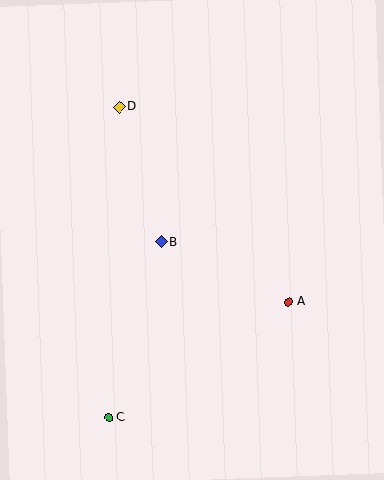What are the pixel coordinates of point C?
Point C is at (109, 418).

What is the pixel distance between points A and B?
The distance between A and B is 141 pixels.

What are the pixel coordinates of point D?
Point D is at (120, 107).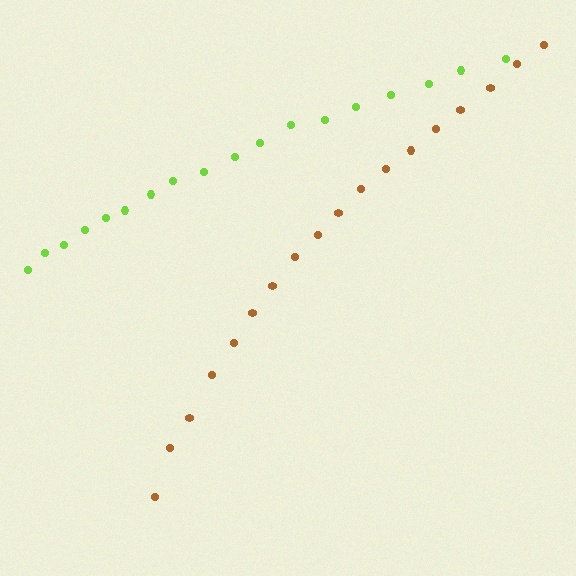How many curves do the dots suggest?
There are 2 distinct paths.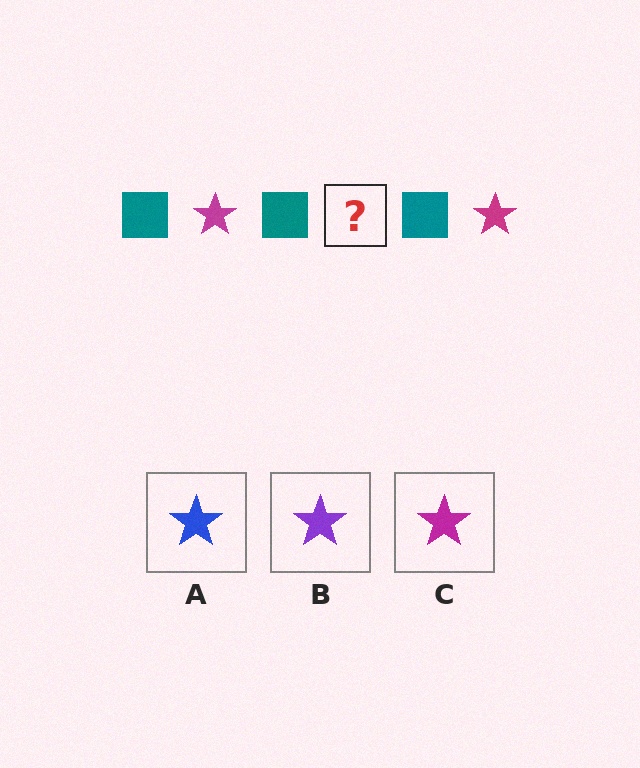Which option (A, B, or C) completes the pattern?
C.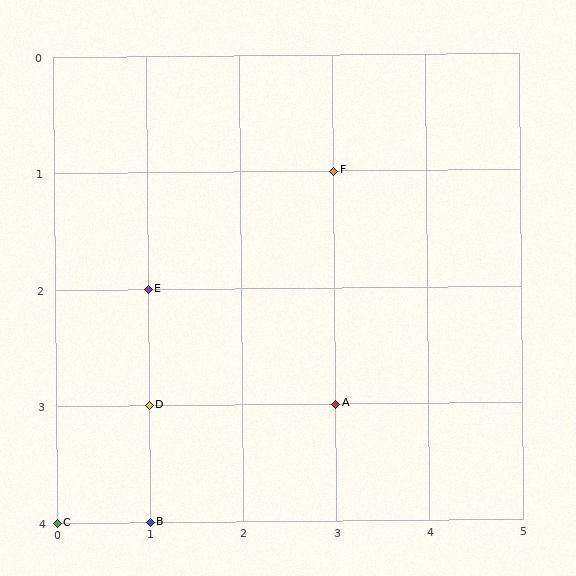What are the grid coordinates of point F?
Point F is at grid coordinates (3, 1).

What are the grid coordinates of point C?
Point C is at grid coordinates (0, 4).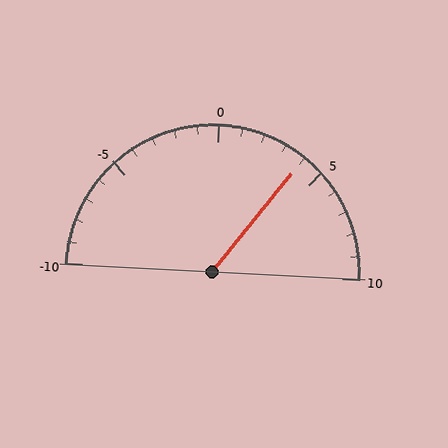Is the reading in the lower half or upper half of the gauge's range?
The reading is in the upper half of the range (-10 to 10).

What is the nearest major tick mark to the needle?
The nearest major tick mark is 5.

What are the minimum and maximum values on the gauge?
The gauge ranges from -10 to 10.